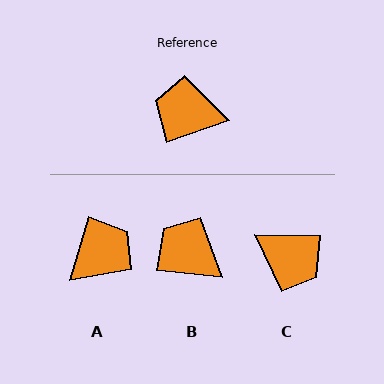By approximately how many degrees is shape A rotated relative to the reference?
Approximately 126 degrees clockwise.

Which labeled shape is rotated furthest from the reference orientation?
C, about 160 degrees away.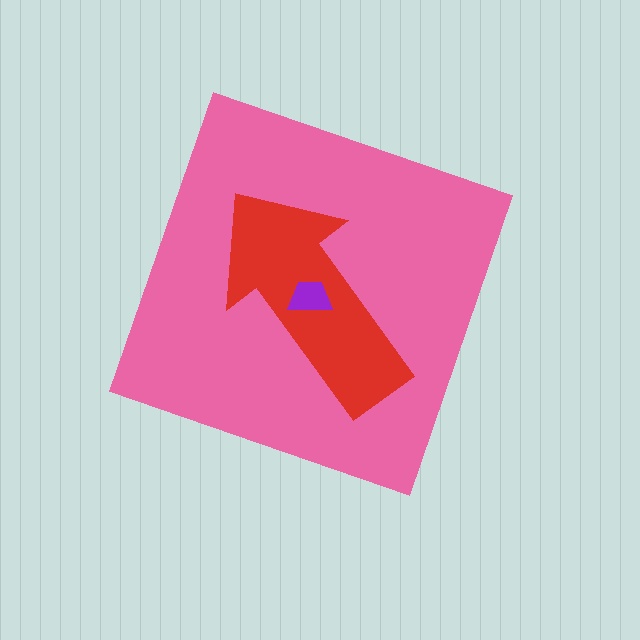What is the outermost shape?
The pink diamond.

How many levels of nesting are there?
3.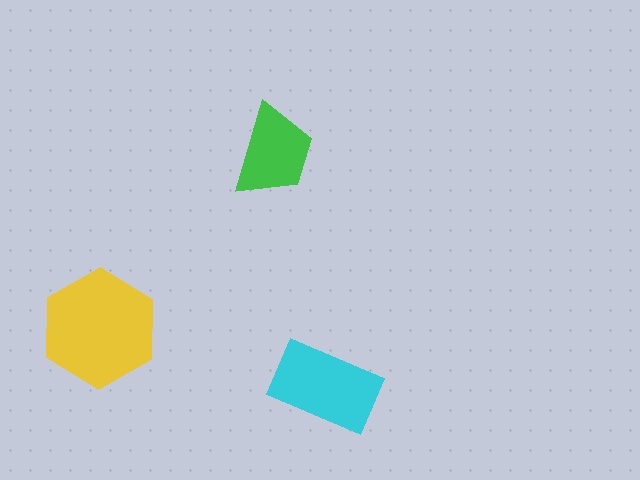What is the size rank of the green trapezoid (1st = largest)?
3rd.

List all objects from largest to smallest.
The yellow hexagon, the cyan rectangle, the green trapezoid.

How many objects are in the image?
There are 3 objects in the image.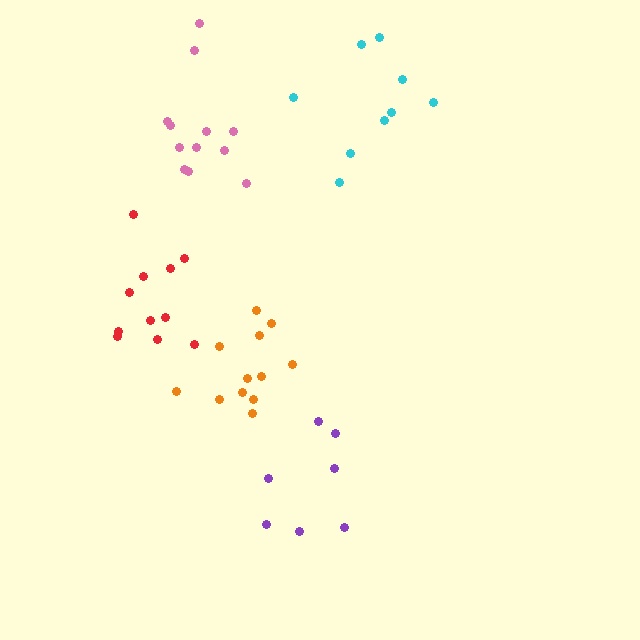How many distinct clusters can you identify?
There are 5 distinct clusters.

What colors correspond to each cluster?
The clusters are colored: purple, pink, cyan, orange, red.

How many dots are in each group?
Group 1: 7 dots, Group 2: 12 dots, Group 3: 9 dots, Group 4: 12 dots, Group 5: 11 dots (51 total).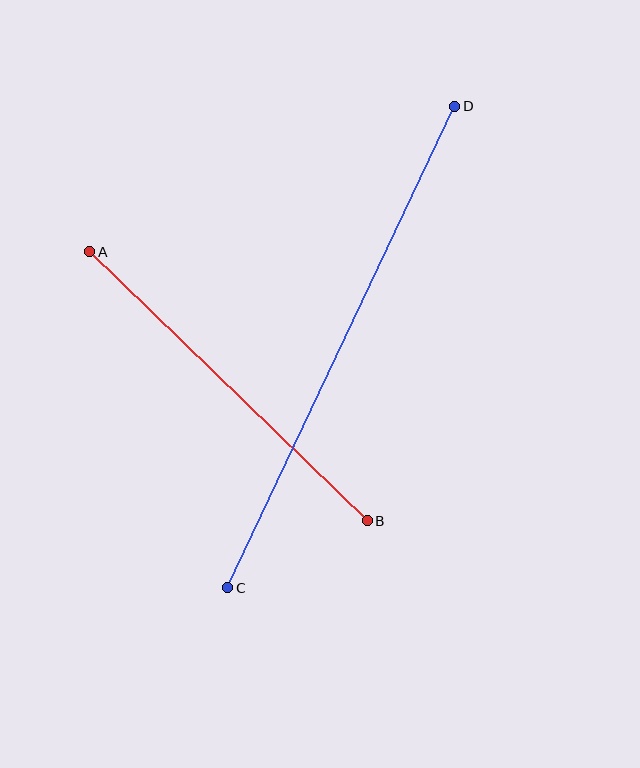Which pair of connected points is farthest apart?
Points C and D are farthest apart.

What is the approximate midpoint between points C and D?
The midpoint is at approximately (341, 347) pixels.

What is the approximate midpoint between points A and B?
The midpoint is at approximately (229, 386) pixels.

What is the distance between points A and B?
The distance is approximately 386 pixels.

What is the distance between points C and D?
The distance is approximately 532 pixels.